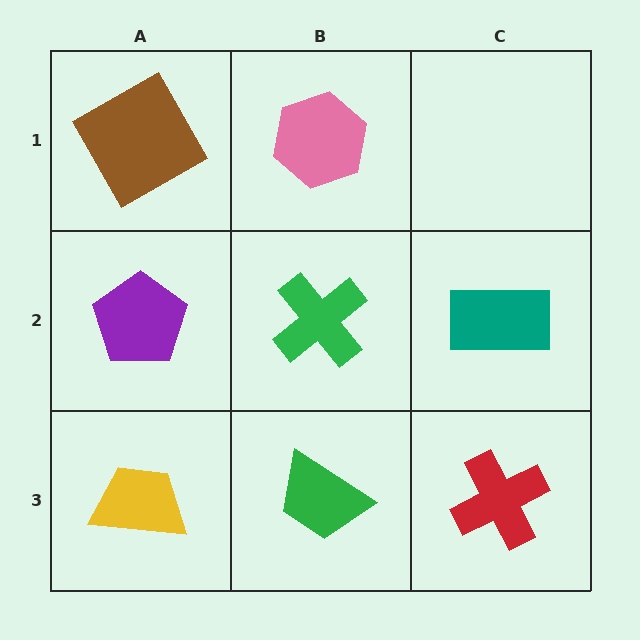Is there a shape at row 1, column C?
No, that cell is empty.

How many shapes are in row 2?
3 shapes.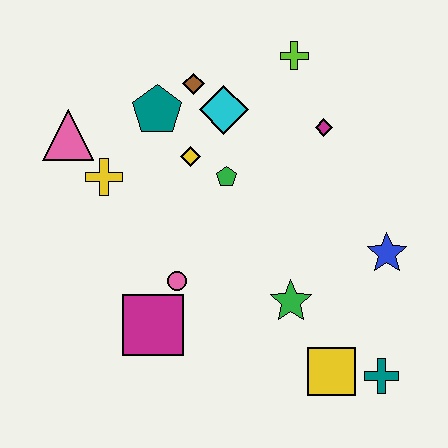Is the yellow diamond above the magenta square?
Yes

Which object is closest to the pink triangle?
The yellow cross is closest to the pink triangle.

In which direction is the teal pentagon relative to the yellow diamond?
The teal pentagon is above the yellow diamond.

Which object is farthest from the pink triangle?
The teal cross is farthest from the pink triangle.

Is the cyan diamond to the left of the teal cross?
Yes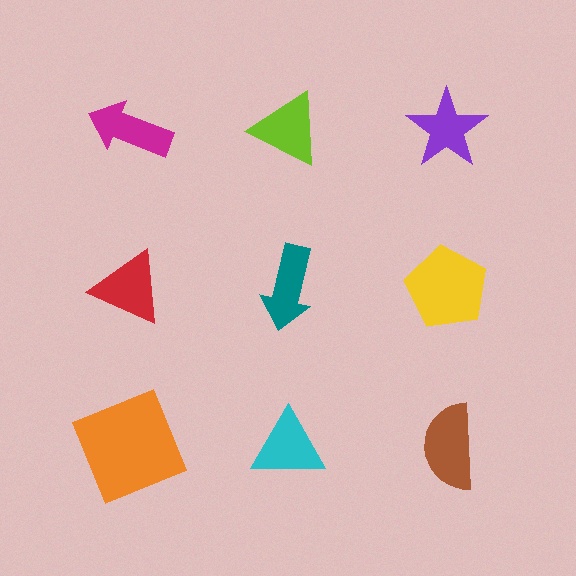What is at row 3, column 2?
A cyan triangle.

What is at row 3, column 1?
An orange square.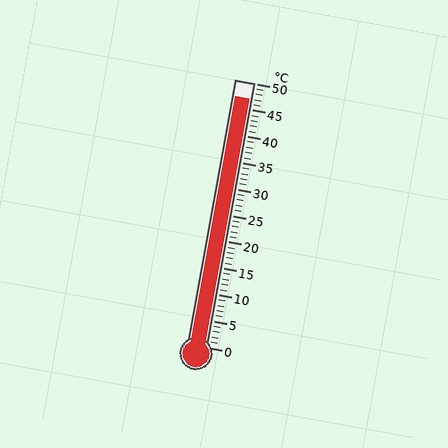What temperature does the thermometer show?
The thermometer shows approximately 47°C.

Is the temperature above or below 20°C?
The temperature is above 20°C.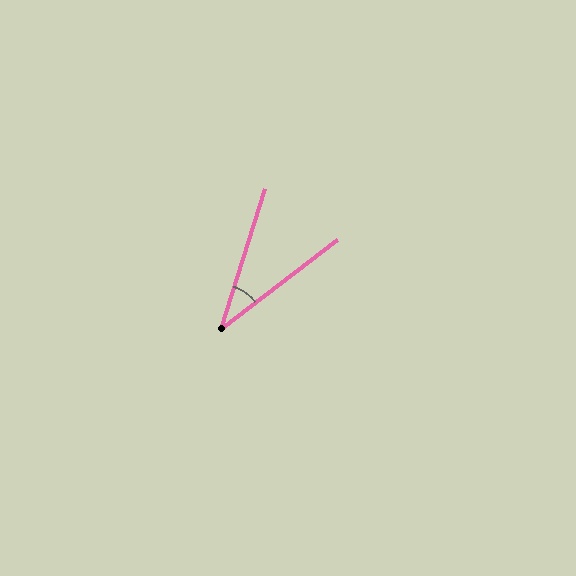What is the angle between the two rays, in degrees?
Approximately 35 degrees.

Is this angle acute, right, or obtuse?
It is acute.